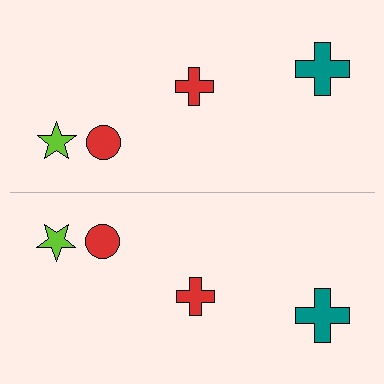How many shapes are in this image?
There are 8 shapes in this image.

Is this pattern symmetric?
Yes, this pattern has bilateral (reflection) symmetry.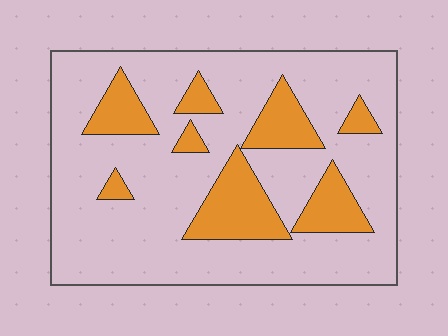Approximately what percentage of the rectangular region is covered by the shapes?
Approximately 20%.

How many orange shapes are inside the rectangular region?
8.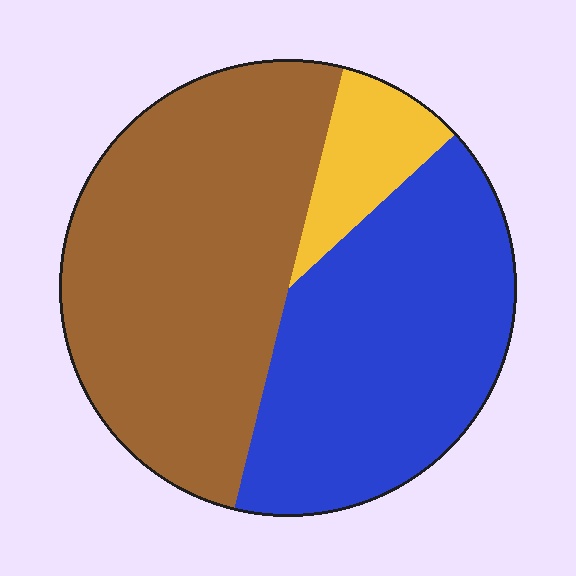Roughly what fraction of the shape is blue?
Blue covers about 40% of the shape.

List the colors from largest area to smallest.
From largest to smallest: brown, blue, yellow.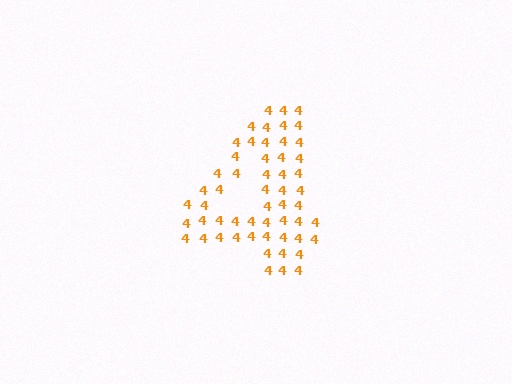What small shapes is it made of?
It is made of small digit 4's.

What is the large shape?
The large shape is the digit 4.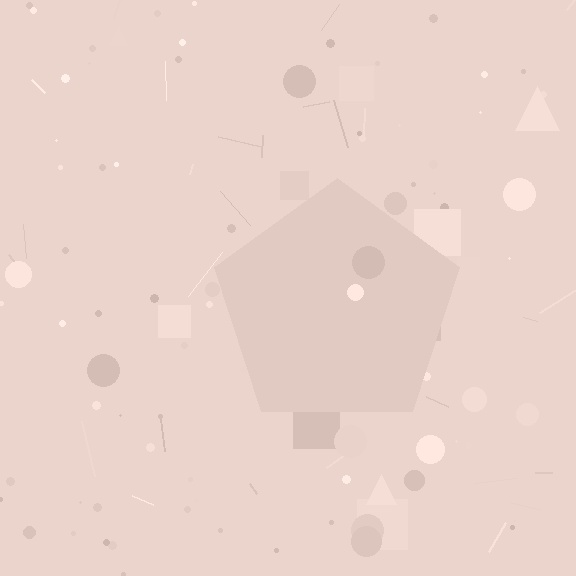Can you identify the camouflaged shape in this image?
The camouflaged shape is a pentagon.